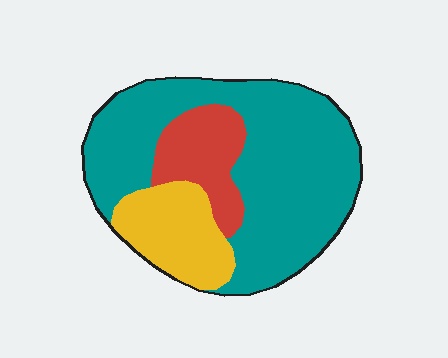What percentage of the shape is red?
Red covers about 15% of the shape.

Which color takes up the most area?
Teal, at roughly 65%.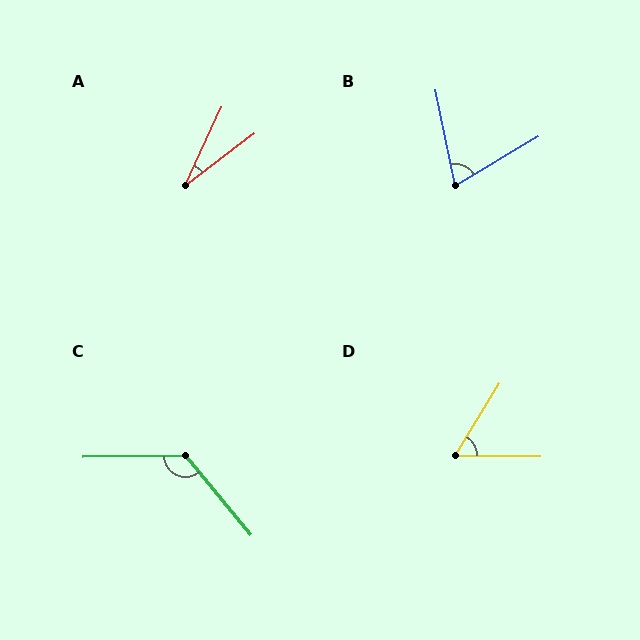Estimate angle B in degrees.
Approximately 71 degrees.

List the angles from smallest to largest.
A (28°), D (59°), B (71°), C (129°).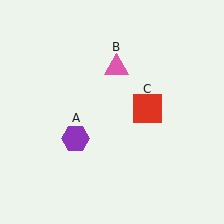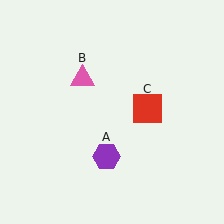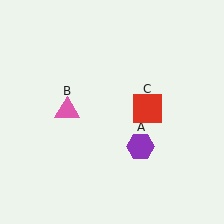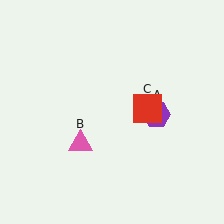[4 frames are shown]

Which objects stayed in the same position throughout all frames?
Red square (object C) remained stationary.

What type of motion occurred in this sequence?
The purple hexagon (object A), pink triangle (object B) rotated counterclockwise around the center of the scene.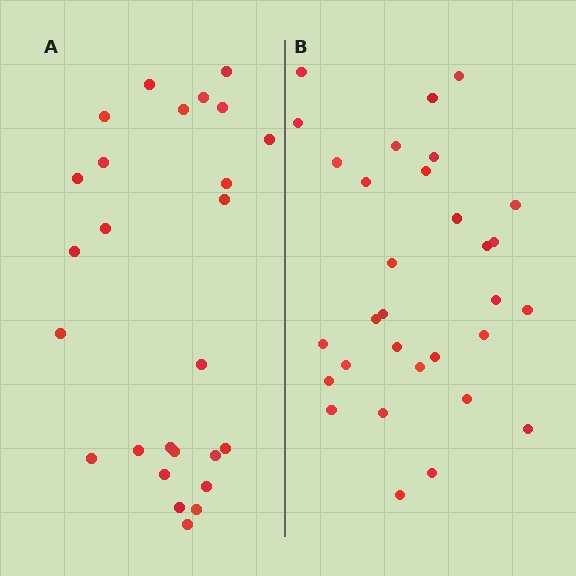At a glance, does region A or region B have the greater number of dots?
Region B (the right region) has more dots.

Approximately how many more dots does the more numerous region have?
Region B has about 5 more dots than region A.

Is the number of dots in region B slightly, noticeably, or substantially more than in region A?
Region B has only slightly more — the two regions are fairly close. The ratio is roughly 1.2 to 1.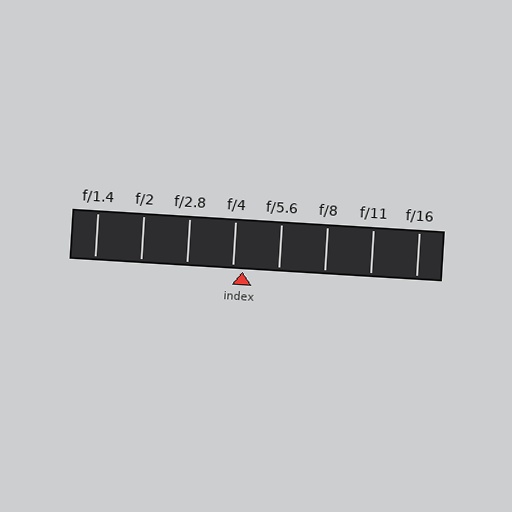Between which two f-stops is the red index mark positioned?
The index mark is between f/4 and f/5.6.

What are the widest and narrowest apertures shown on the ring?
The widest aperture shown is f/1.4 and the narrowest is f/16.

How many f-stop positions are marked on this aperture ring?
There are 8 f-stop positions marked.